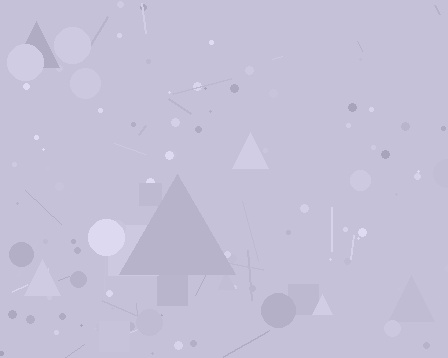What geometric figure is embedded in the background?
A triangle is embedded in the background.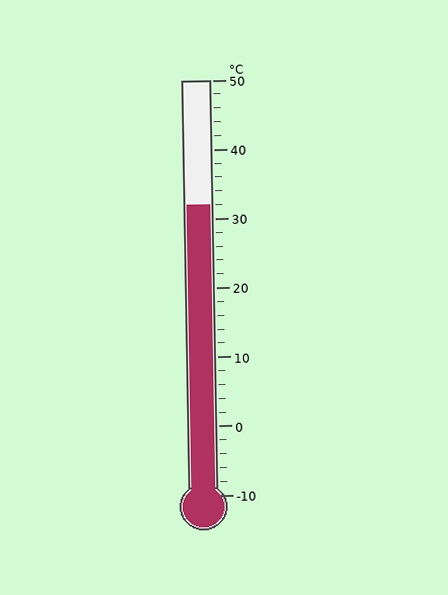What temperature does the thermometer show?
The thermometer shows approximately 32°C.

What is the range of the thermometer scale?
The thermometer scale ranges from -10°C to 50°C.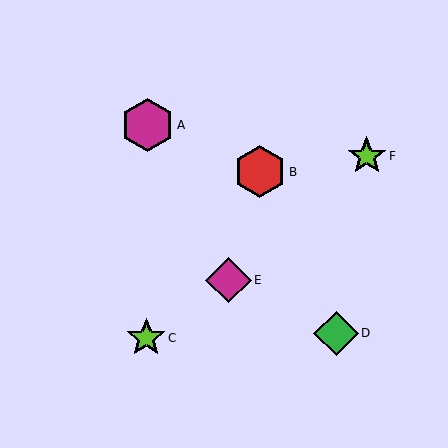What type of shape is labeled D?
Shape D is a green diamond.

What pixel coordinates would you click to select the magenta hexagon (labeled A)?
Click at (147, 125) to select the magenta hexagon A.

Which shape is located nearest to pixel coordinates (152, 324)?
The lime star (labeled C) at (146, 338) is nearest to that location.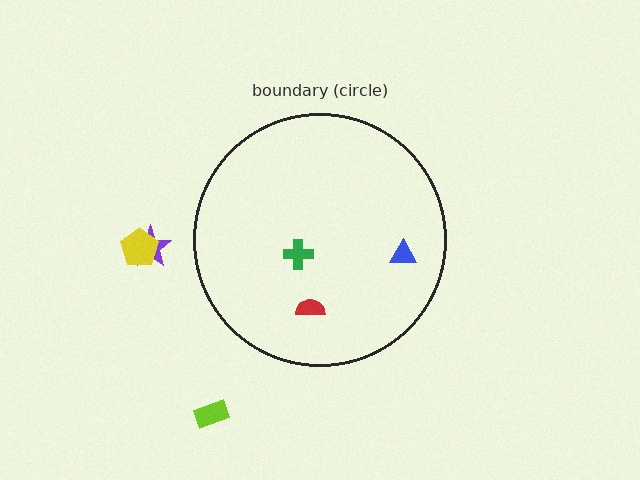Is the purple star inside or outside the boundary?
Outside.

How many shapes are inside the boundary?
3 inside, 3 outside.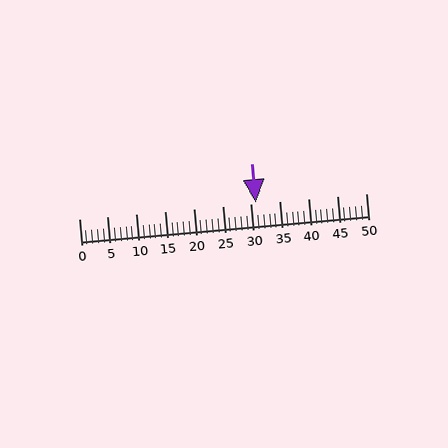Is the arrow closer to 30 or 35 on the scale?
The arrow is closer to 30.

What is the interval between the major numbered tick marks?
The major tick marks are spaced 5 units apart.